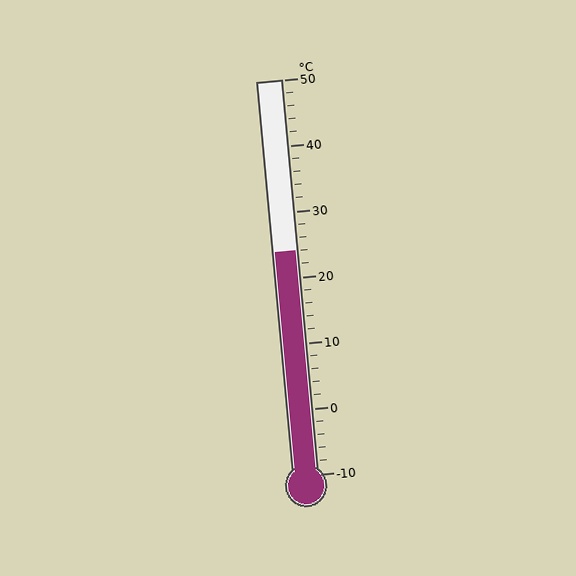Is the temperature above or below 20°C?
The temperature is above 20°C.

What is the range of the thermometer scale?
The thermometer scale ranges from -10°C to 50°C.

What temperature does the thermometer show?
The thermometer shows approximately 24°C.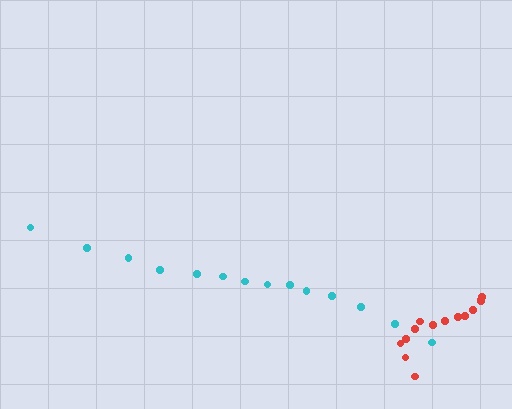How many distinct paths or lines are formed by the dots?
There are 2 distinct paths.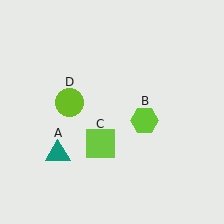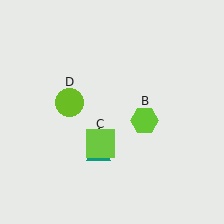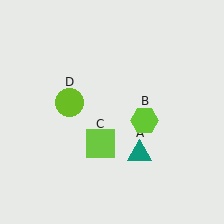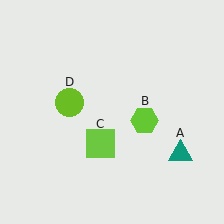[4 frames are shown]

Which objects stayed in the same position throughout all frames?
Lime hexagon (object B) and lime square (object C) and lime circle (object D) remained stationary.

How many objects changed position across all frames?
1 object changed position: teal triangle (object A).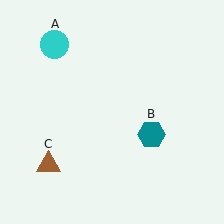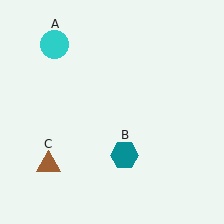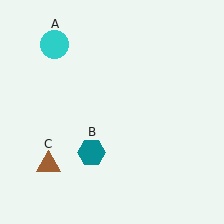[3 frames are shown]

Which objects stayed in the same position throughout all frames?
Cyan circle (object A) and brown triangle (object C) remained stationary.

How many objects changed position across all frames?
1 object changed position: teal hexagon (object B).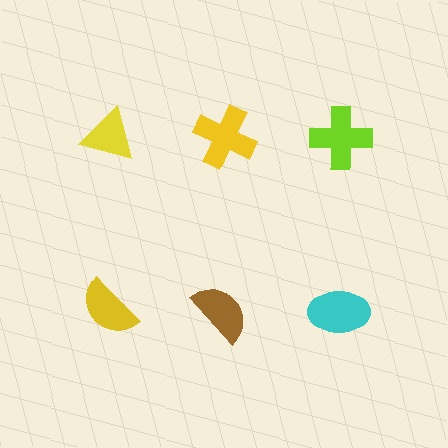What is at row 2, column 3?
A cyan ellipse.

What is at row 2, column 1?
A yellow semicircle.